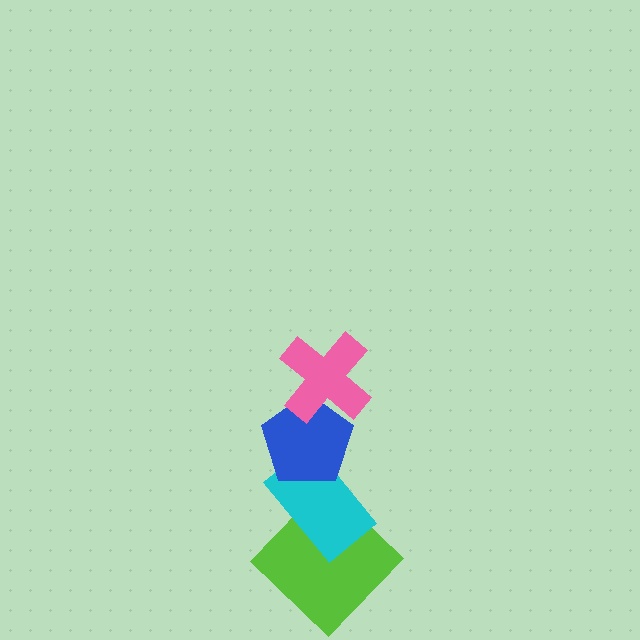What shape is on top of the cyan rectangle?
The blue pentagon is on top of the cyan rectangle.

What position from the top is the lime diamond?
The lime diamond is 4th from the top.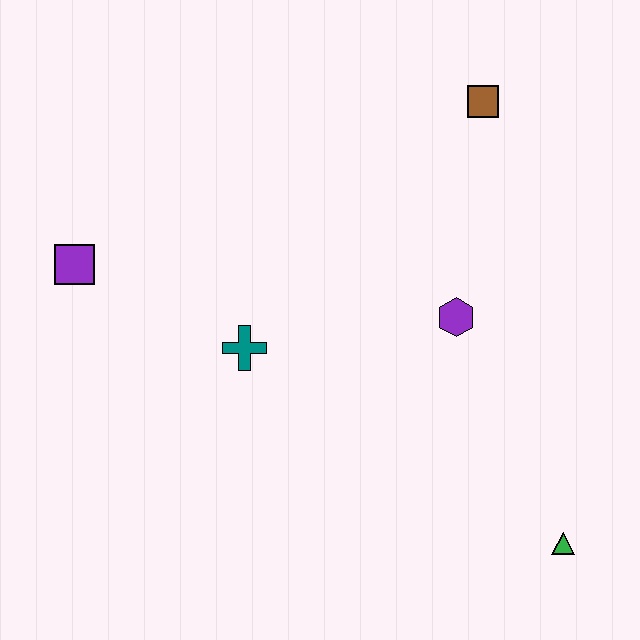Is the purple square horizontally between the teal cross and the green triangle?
No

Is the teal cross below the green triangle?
No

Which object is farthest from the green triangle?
The purple square is farthest from the green triangle.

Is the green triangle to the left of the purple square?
No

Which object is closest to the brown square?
The purple hexagon is closest to the brown square.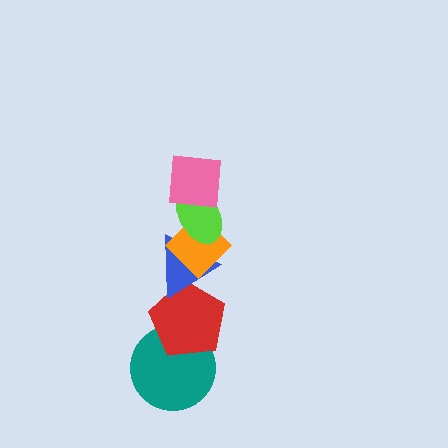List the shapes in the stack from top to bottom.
From top to bottom: the pink square, the lime ellipse, the orange diamond, the blue triangle, the red pentagon, the teal circle.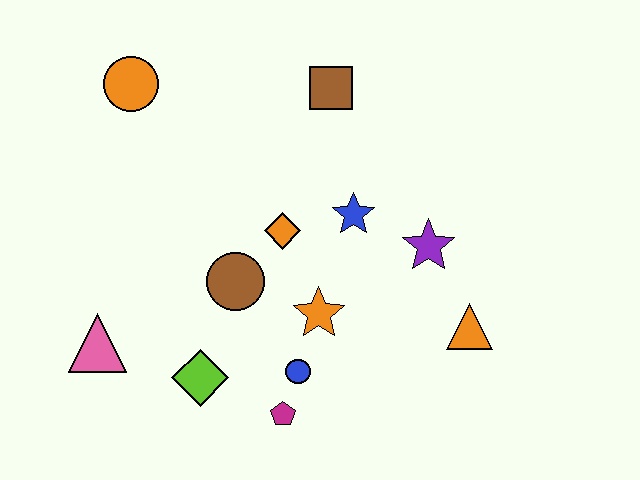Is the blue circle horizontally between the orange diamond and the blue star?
Yes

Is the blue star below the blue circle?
No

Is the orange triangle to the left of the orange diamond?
No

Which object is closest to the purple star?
The blue star is closest to the purple star.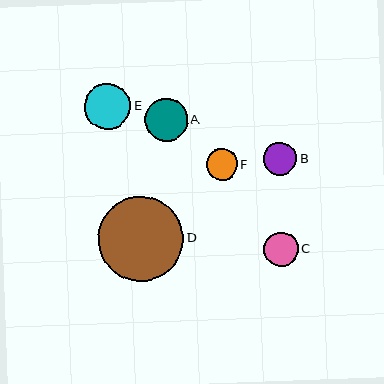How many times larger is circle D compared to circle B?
Circle D is approximately 2.6 times the size of circle B.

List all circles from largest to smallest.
From largest to smallest: D, E, A, C, B, F.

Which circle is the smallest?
Circle F is the smallest with a size of approximately 31 pixels.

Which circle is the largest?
Circle D is the largest with a size of approximately 85 pixels.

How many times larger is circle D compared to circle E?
Circle D is approximately 1.8 times the size of circle E.